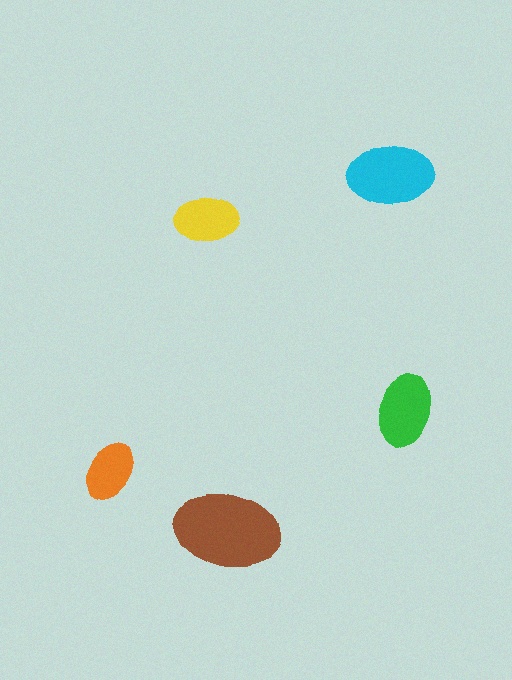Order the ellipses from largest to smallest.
the brown one, the cyan one, the green one, the yellow one, the orange one.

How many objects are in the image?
There are 5 objects in the image.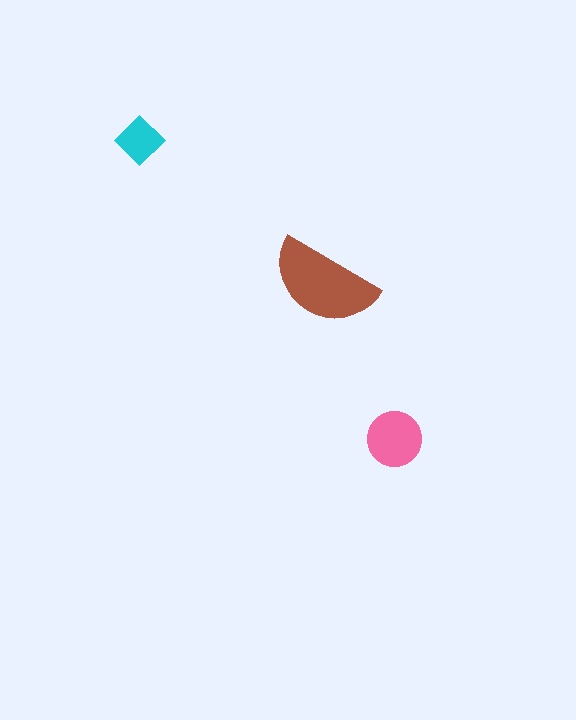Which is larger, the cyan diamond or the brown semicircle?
The brown semicircle.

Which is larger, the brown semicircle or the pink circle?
The brown semicircle.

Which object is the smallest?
The cyan diamond.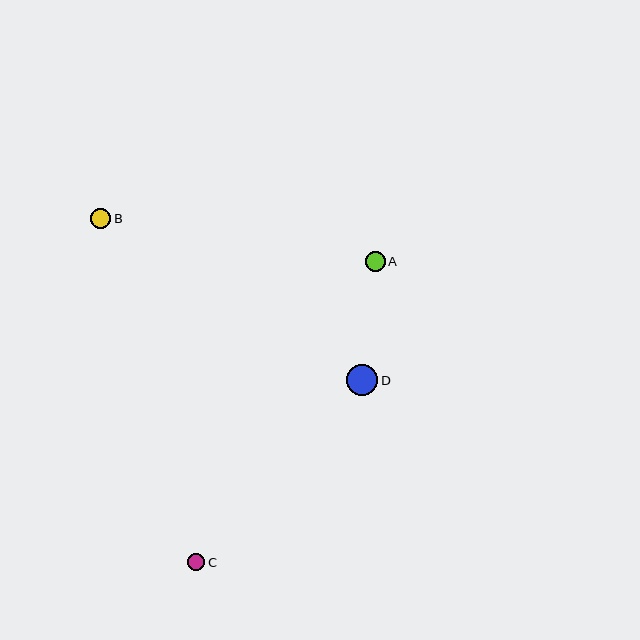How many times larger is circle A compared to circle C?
Circle A is approximately 1.2 times the size of circle C.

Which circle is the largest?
Circle D is the largest with a size of approximately 31 pixels.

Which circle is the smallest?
Circle C is the smallest with a size of approximately 17 pixels.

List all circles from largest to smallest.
From largest to smallest: D, B, A, C.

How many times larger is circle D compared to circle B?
Circle D is approximately 1.5 times the size of circle B.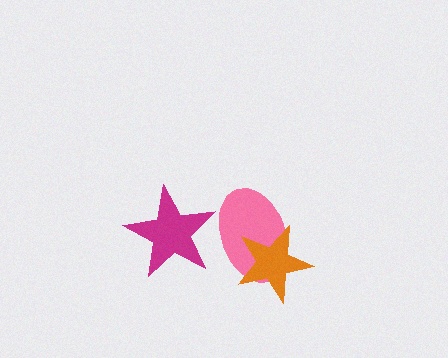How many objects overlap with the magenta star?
1 object overlaps with the magenta star.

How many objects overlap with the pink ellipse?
2 objects overlap with the pink ellipse.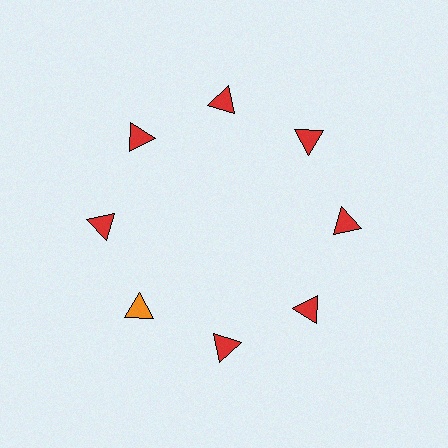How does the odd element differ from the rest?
It has a different color: orange instead of red.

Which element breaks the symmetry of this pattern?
The orange triangle at roughly the 8 o'clock position breaks the symmetry. All other shapes are red triangles.